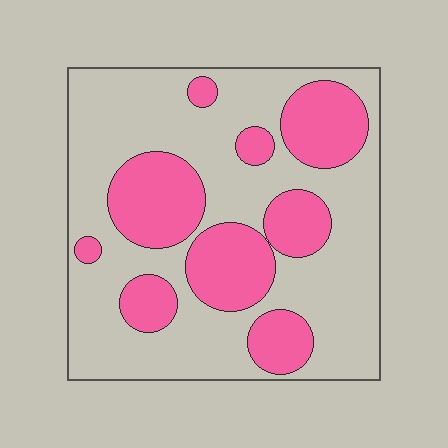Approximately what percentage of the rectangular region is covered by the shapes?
Approximately 35%.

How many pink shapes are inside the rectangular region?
9.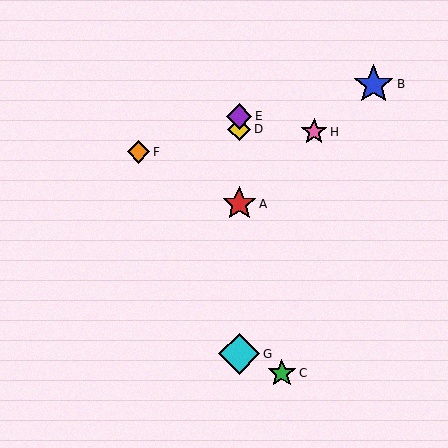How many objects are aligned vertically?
4 objects (A, D, E, G) are aligned vertically.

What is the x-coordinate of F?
Object F is at x≈138.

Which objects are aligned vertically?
Objects A, D, E, G are aligned vertically.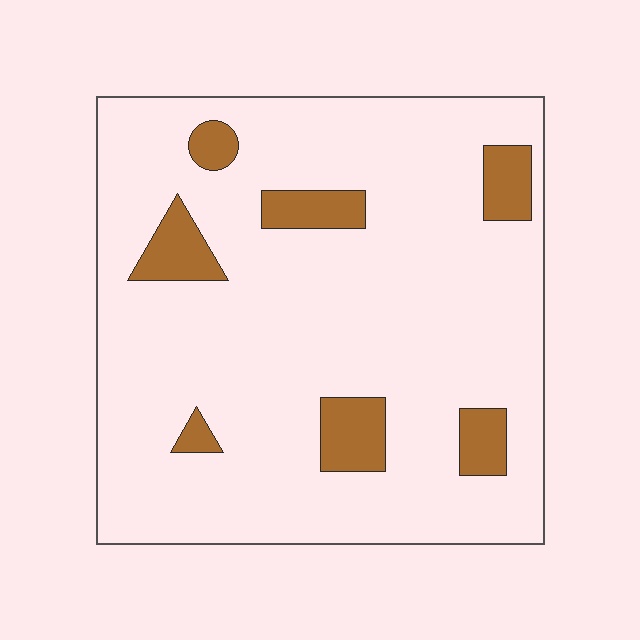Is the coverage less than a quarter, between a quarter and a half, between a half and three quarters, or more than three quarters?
Less than a quarter.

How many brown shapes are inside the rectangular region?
7.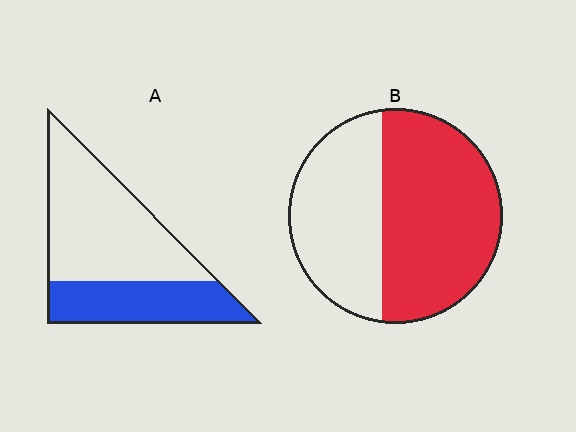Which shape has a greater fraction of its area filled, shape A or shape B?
Shape B.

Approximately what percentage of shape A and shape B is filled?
A is approximately 35% and B is approximately 60%.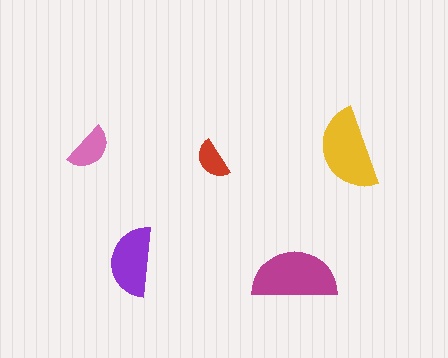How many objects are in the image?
There are 5 objects in the image.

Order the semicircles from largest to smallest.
the magenta one, the yellow one, the purple one, the pink one, the red one.